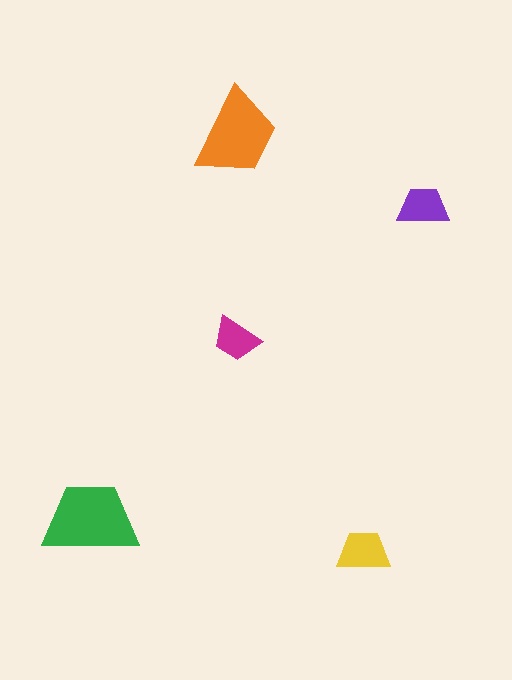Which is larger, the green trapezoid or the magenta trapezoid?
The green one.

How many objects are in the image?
There are 5 objects in the image.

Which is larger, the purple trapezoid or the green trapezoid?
The green one.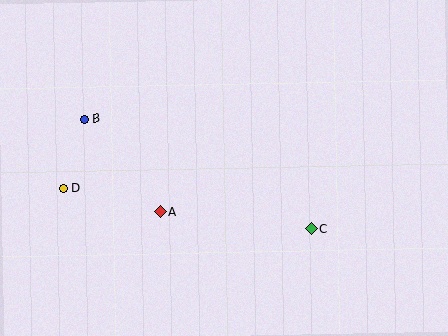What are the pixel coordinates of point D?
Point D is at (64, 188).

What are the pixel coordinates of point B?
Point B is at (84, 119).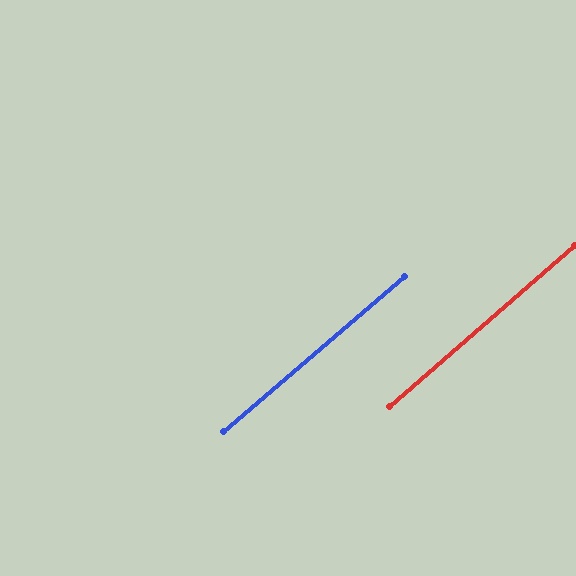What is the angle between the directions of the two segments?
Approximately 0 degrees.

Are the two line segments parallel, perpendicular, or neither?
Parallel — their directions differ by only 0.4°.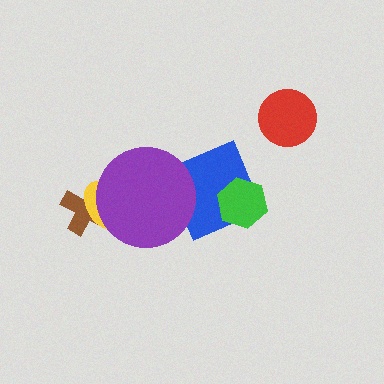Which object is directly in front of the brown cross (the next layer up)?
The yellow ellipse is directly in front of the brown cross.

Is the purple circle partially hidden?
No, no other shape covers it.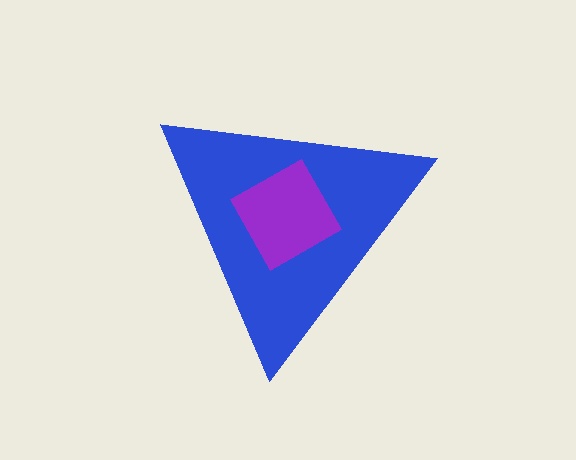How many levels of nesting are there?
2.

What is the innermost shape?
The purple diamond.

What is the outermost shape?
The blue triangle.